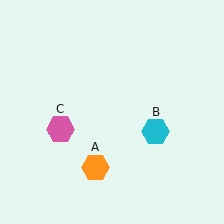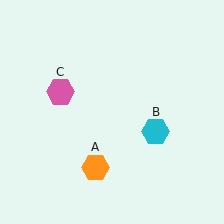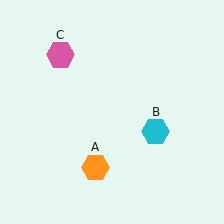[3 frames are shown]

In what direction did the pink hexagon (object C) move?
The pink hexagon (object C) moved up.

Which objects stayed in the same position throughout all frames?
Orange hexagon (object A) and cyan hexagon (object B) remained stationary.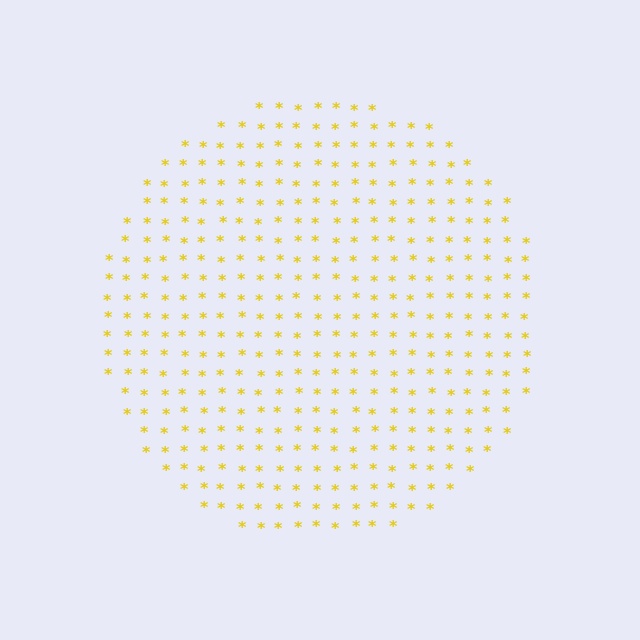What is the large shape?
The large shape is a circle.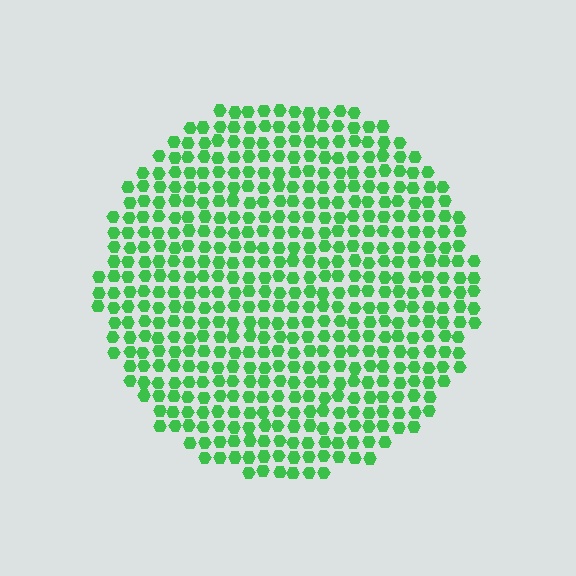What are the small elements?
The small elements are hexagons.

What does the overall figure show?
The overall figure shows a circle.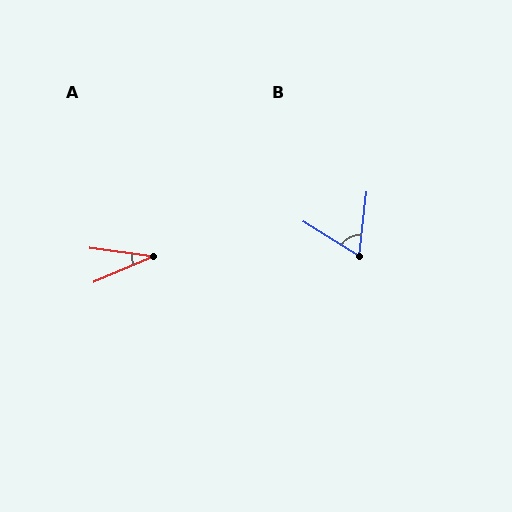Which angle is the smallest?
A, at approximately 30 degrees.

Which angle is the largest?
B, at approximately 65 degrees.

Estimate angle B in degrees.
Approximately 65 degrees.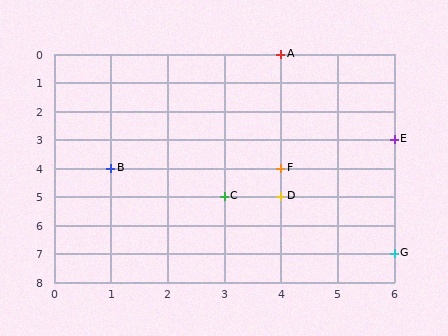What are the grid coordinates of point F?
Point F is at grid coordinates (4, 4).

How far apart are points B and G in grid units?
Points B and G are 5 columns and 3 rows apart (about 5.8 grid units diagonally).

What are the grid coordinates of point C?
Point C is at grid coordinates (3, 5).